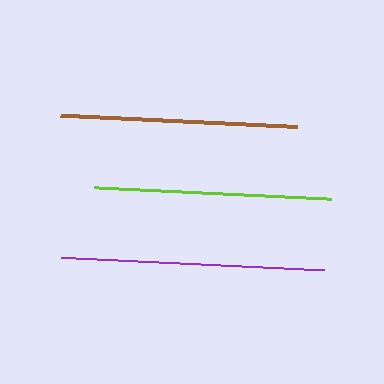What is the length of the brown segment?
The brown segment is approximately 237 pixels long.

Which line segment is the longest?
The purple line is the longest at approximately 264 pixels.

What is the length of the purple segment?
The purple segment is approximately 264 pixels long.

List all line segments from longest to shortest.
From longest to shortest: purple, brown, lime.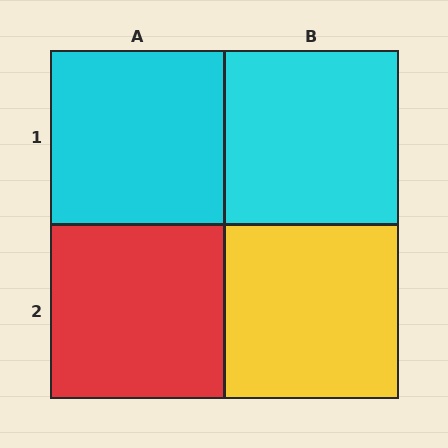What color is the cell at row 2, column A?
Red.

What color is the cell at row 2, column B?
Yellow.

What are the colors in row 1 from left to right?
Cyan, cyan.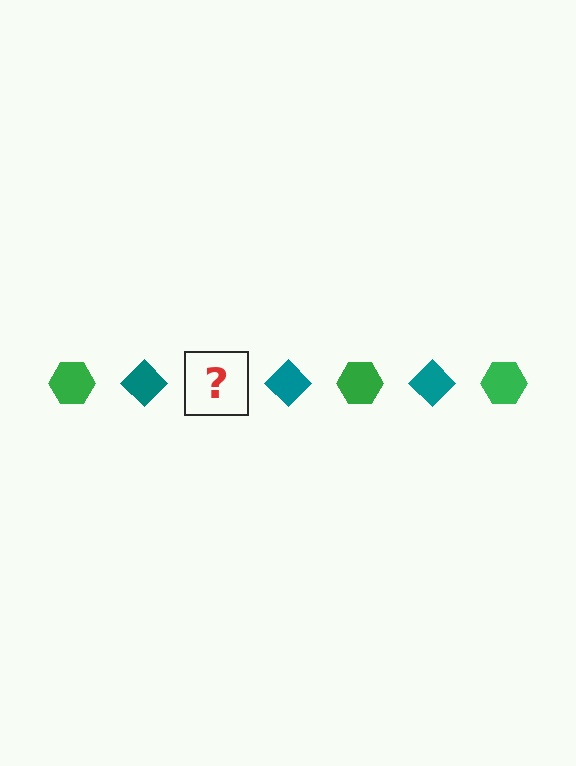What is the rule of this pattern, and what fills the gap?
The rule is that the pattern alternates between green hexagon and teal diamond. The gap should be filled with a green hexagon.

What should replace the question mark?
The question mark should be replaced with a green hexagon.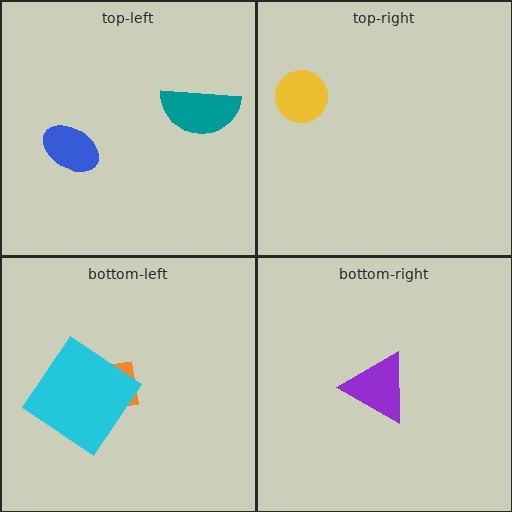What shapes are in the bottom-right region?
The purple triangle.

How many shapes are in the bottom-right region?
1.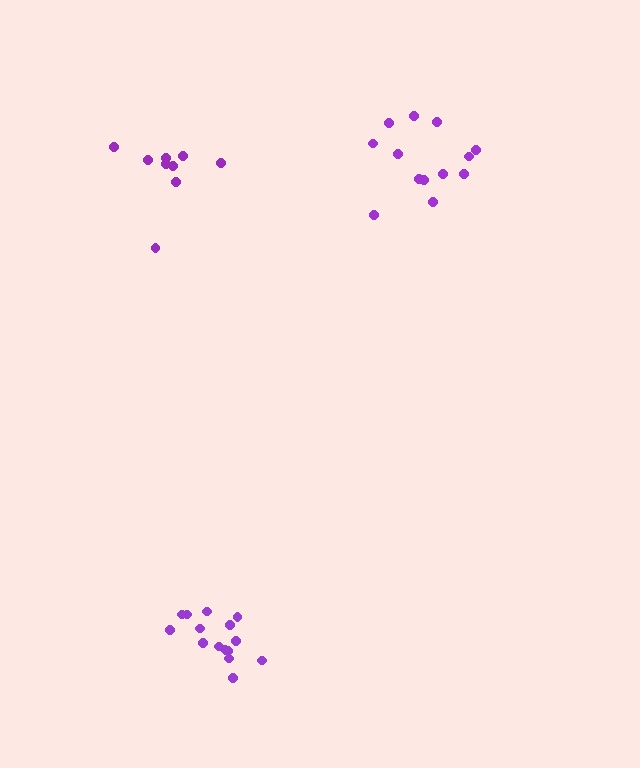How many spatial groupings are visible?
There are 3 spatial groupings.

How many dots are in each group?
Group 1: 15 dots, Group 2: 13 dots, Group 3: 9 dots (37 total).